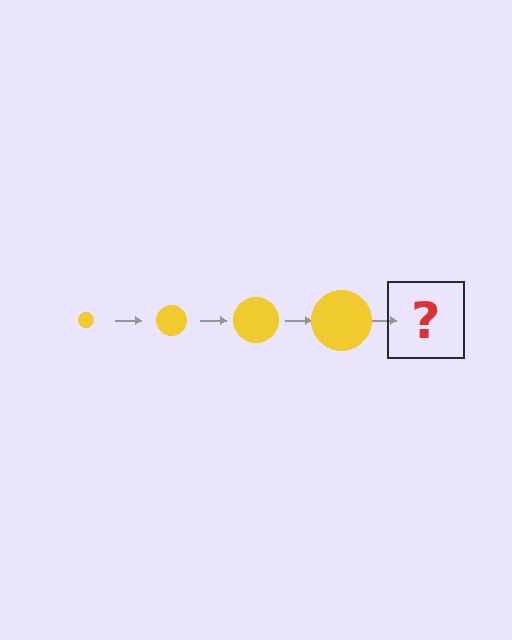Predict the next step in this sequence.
The next step is a yellow circle, larger than the previous one.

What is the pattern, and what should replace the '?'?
The pattern is that the circle gets progressively larger each step. The '?' should be a yellow circle, larger than the previous one.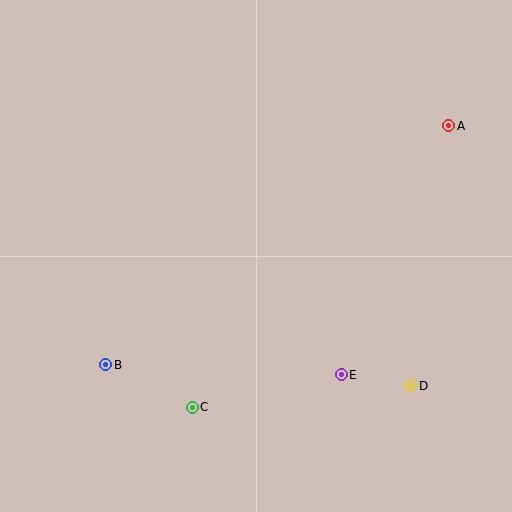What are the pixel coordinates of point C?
Point C is at (192, 407).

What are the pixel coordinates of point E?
Point E is at (341, 375).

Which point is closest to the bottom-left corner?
Point B is closest to the bottom-left corner.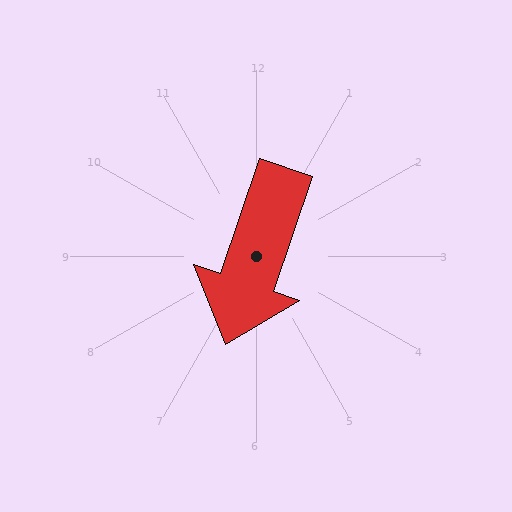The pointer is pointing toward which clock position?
Roughly 7 o'clock.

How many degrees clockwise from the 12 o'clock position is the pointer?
Approximately 199 degrees.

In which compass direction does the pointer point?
South.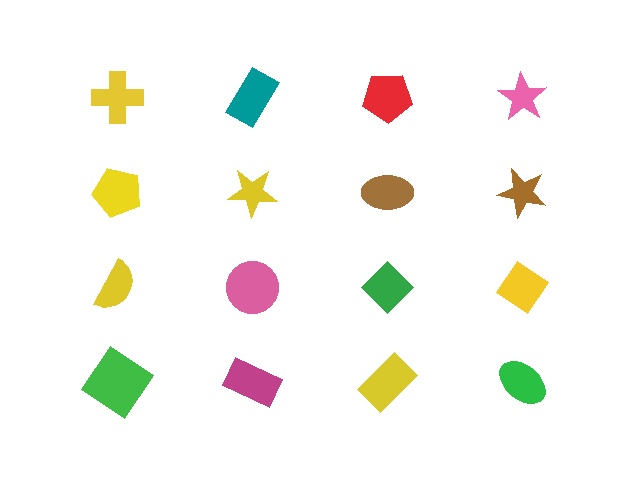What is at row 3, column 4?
A yellow diamond.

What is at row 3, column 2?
A pink circle.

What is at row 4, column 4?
A green ellipse.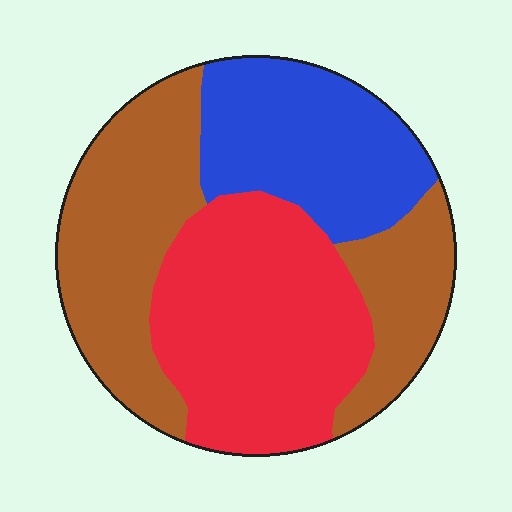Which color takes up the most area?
Brown, at roughly 40%.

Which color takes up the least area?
Blue, at roughly 25%.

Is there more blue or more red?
Red.